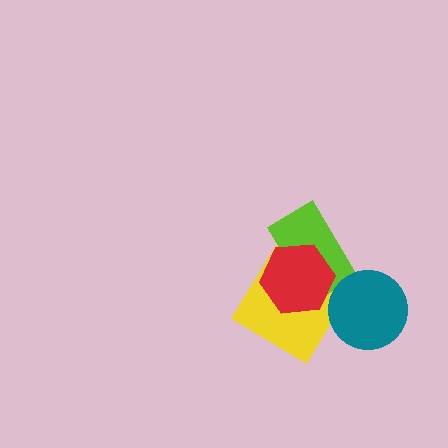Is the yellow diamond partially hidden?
Yes, it is partially covered by another shape.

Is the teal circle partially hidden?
No, no other shape covers it.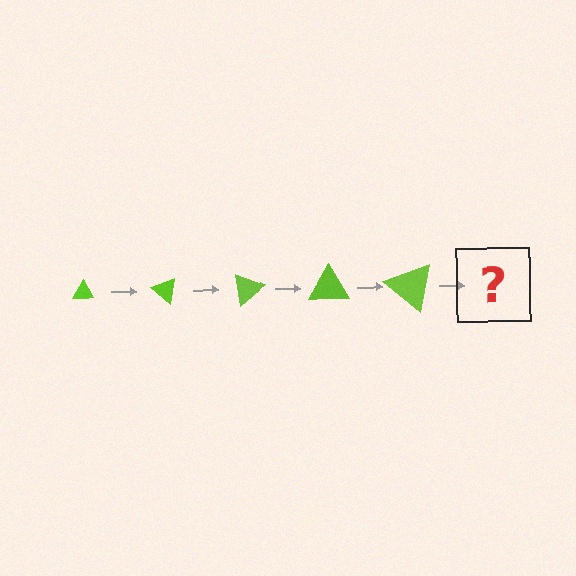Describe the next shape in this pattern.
It should be a triangle, larger than the previous one and rotated 200 degrees from the start.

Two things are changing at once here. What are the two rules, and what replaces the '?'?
The two rules are that the triangle grows larger each step and it rotates 40 degrees each step. The '?' should be a triangle, larger than the previous one and rotated 200 degrees from the start.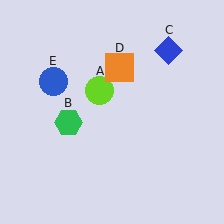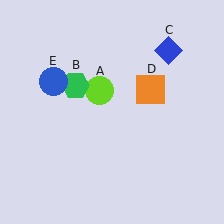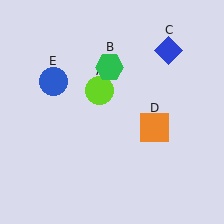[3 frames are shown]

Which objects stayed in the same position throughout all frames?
Lime circle (object A) and blue diamond (object C) and blue circle (object E) remained stationary.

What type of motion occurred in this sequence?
The green hexagon (object B), orange square (object D) rotated clockwise around the center of the scene.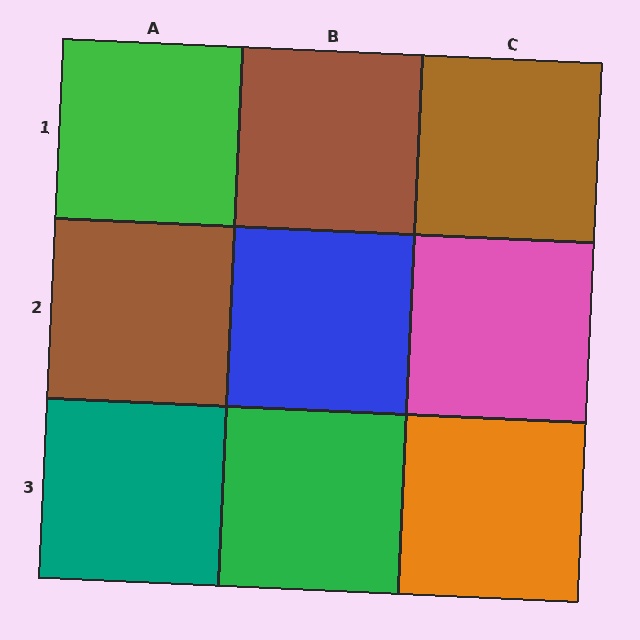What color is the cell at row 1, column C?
Brown.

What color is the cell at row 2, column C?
Pink.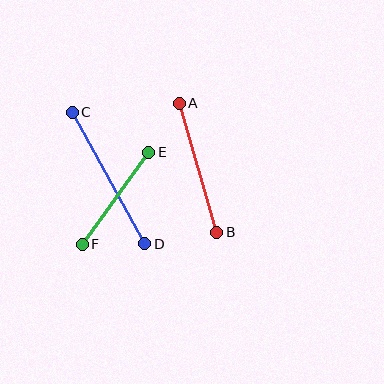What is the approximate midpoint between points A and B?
The midpoint is at approximately (198, 168) pixels.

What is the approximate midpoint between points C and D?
The midpoint is at approximately (109, 178) pixels.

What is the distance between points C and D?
The distance is approximately 150 pixels.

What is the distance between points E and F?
The distance is approximately 113 pixels.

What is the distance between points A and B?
The distance is approximately 134 pixels.